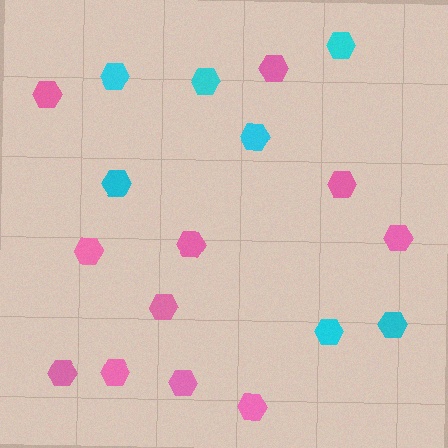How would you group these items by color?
There are 2 groups: one group of cyan hexagons (7) and one group of pink hexagons (11).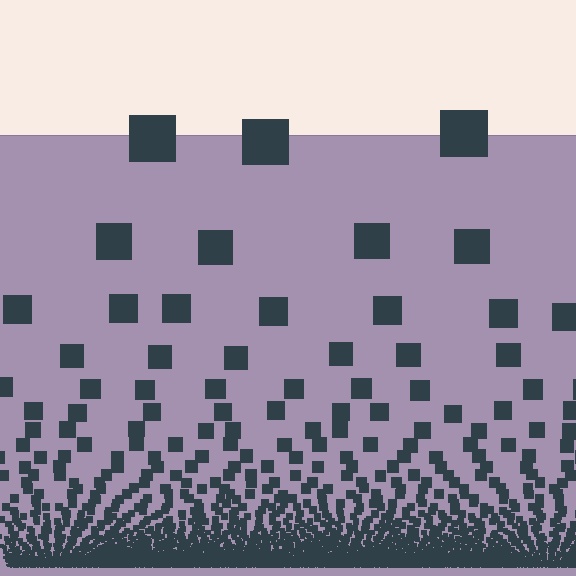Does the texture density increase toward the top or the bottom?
Density increases toward the bottom.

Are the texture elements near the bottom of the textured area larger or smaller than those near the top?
Smaller. The gradient is inverted — elements near the bottom are smaller and denser.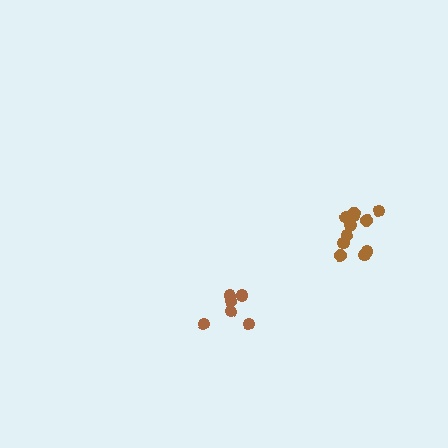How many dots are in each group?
Group 1: 6 dots, Group 2: 12 dots (18 total).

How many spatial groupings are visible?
There are 2 spatial groupings.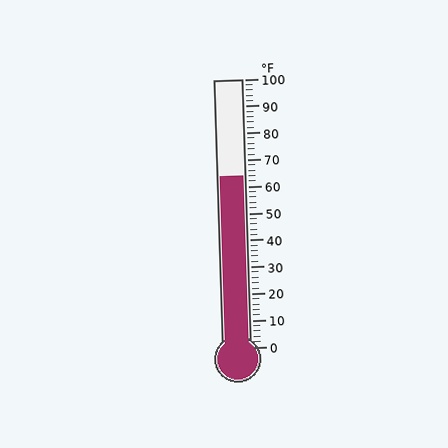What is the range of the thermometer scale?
The thermometer scale ranges from 0°F to 100°F.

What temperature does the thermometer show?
The thermometer shows approximately 64°F.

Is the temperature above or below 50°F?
The temperature is above 50°F.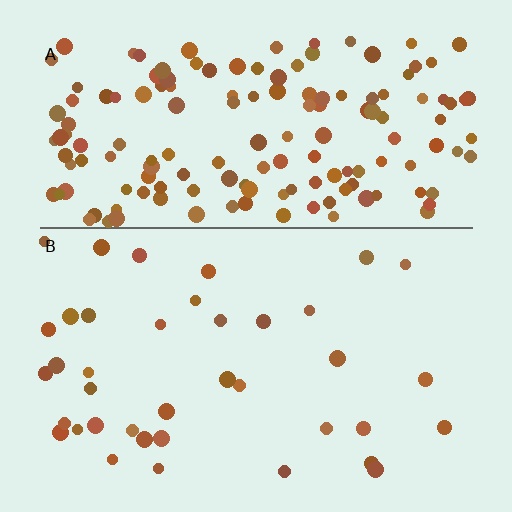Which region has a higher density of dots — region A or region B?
A (the top).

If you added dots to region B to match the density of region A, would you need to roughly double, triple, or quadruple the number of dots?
Approximately quadruple.